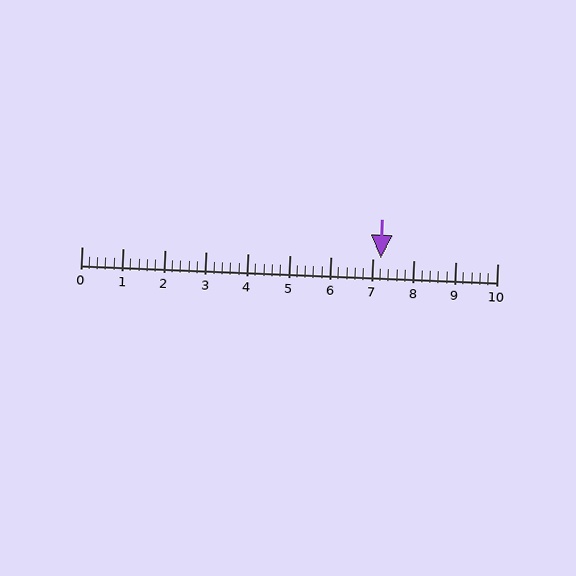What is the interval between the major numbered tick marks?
The major tick marks are spaced 1 units apart.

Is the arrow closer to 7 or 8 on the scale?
The arrow is closer to 7.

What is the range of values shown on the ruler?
The ruler shows values from 0 to 10.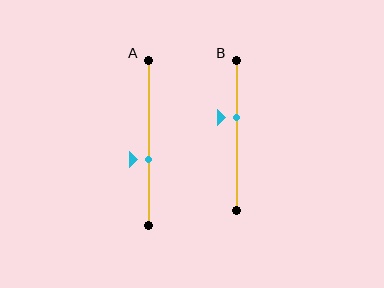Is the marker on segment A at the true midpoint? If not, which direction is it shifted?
No, the marker on segment A is shifted downward by about 10% of the segment length.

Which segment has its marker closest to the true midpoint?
Segment A has its marker closest to the true midpoint.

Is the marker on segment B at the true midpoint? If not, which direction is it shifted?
No, the marker on segment B is shifted upward by about 12% of the segment length.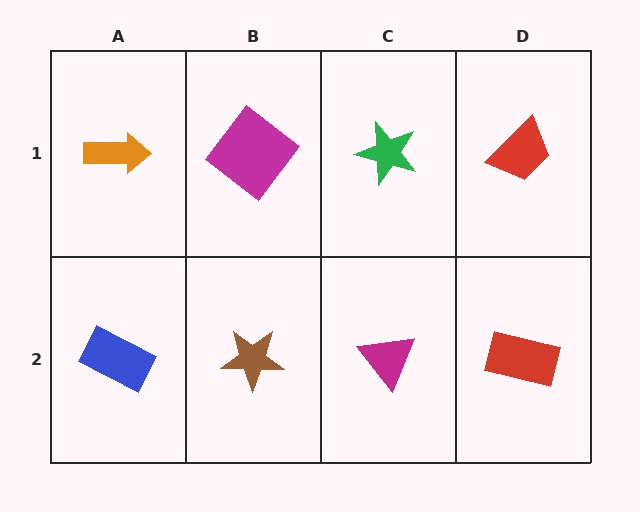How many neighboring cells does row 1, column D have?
2.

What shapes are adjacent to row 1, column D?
A red rectangle (row 2, column D), a green star (row 1, column C).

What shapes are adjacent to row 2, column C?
A green star (row 1, column C), a brown star (row 2, column B), a red rectangle (row 2, column D).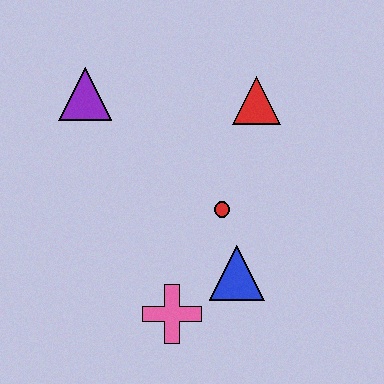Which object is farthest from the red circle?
The purple triangle is farthest from the red circle.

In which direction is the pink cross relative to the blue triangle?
The pink cross is to the left of the blue triangle.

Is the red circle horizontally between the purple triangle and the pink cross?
No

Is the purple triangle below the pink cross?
No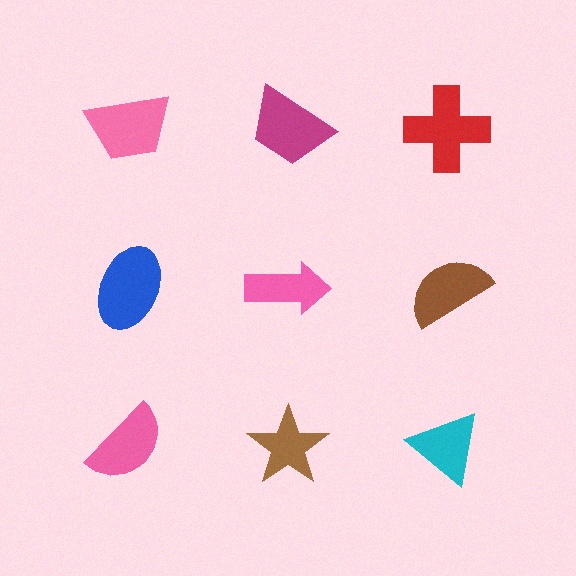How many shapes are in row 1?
3 shapes.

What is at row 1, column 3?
A red cross.